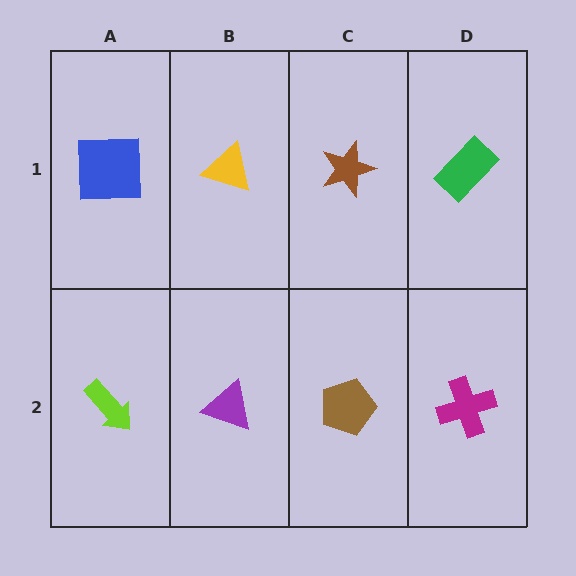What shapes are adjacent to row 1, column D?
A magenta cross (row 2, column D), a brown star (row 1, column C).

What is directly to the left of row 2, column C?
A purple triangle.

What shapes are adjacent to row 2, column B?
A yellow triangle (row 1, column B), a lime arrow (row 2, column A), a brown pentagon (row 2, column C).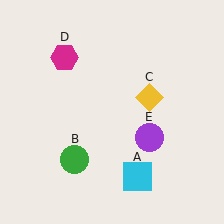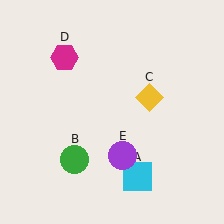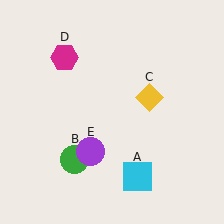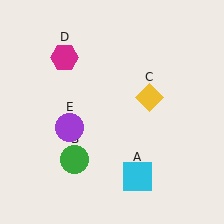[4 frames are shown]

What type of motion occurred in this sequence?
The purple circle (object E) rotated clockwise around the center of the scene.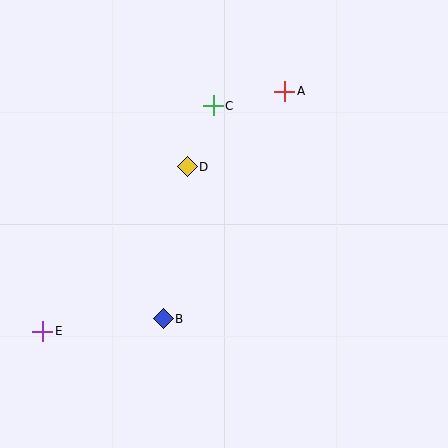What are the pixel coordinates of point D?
Point D is at (187, 167).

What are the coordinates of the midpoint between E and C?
The midpoint between E and C is at (128, 219).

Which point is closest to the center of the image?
Point D at (187, 167) is closest to the center.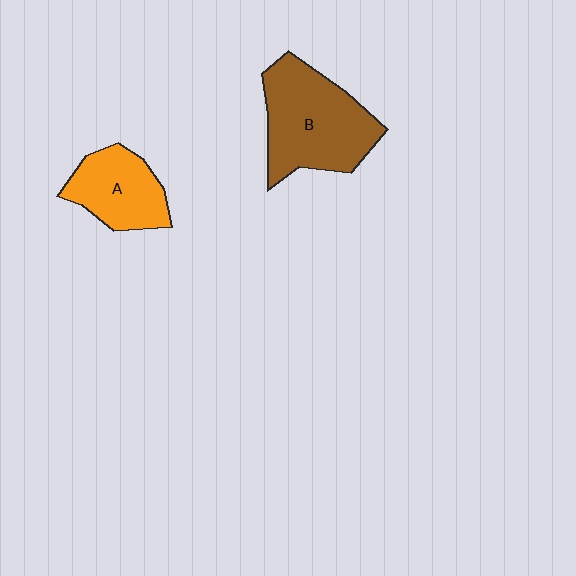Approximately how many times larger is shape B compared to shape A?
Approximately 1.6 times.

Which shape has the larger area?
Shape B (brown).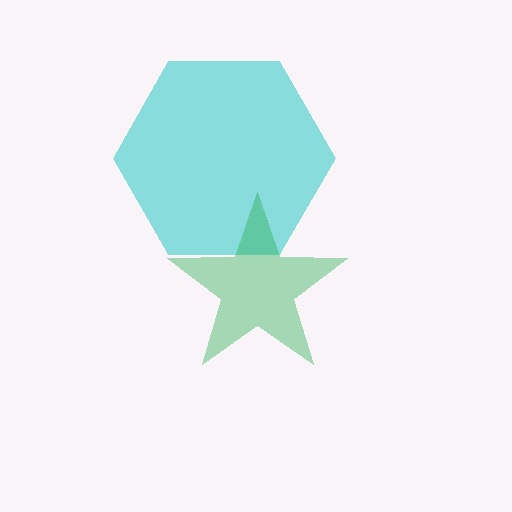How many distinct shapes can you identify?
There are 2 distinct shapes: a cyan hexagon, a green star.